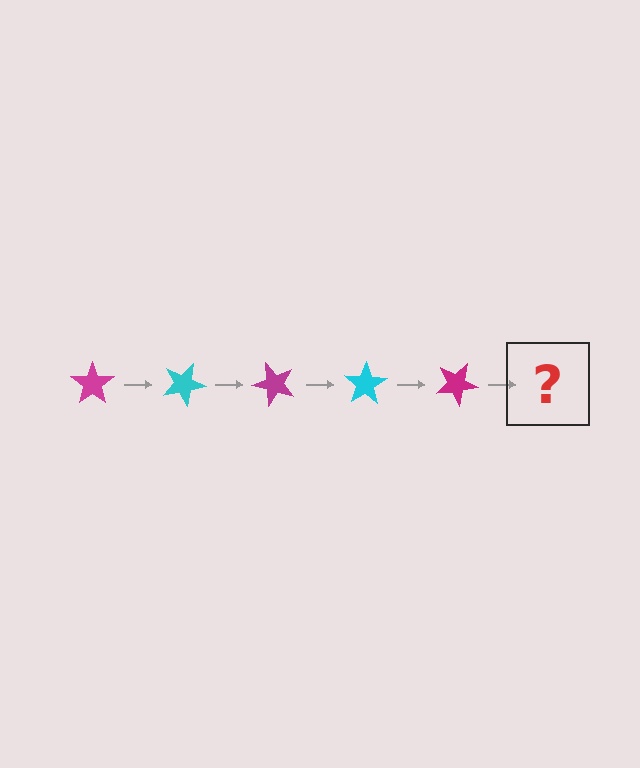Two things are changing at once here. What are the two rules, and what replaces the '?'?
The two rules are that it rotates 25 degrees each step and the color cycles through magenta and cyan. The '?' should be a cyan star, rotated 125 degrees from the start.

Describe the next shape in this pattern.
It should be a cyan star, rotated 125 degrees from the start.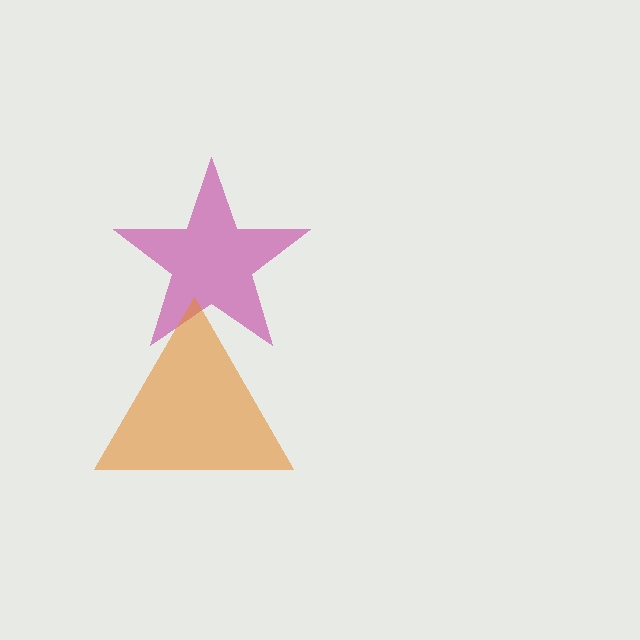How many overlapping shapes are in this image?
There are 2 overlapping shapes in the image.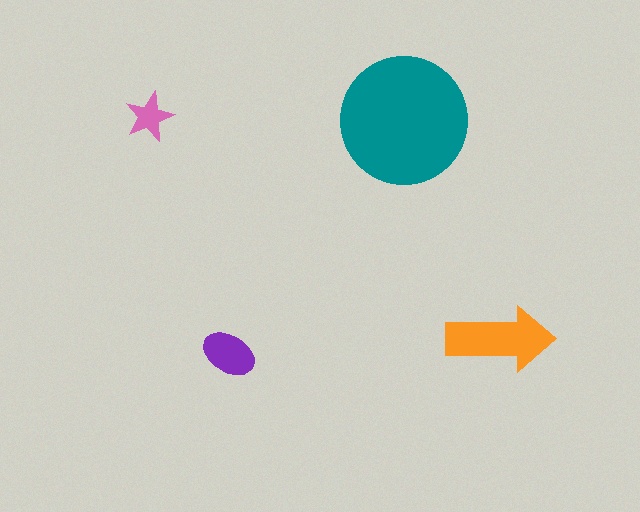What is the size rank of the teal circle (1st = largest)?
1st.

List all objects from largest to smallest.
The teal circle, the orange arrow, the purple ellipse, the pink star.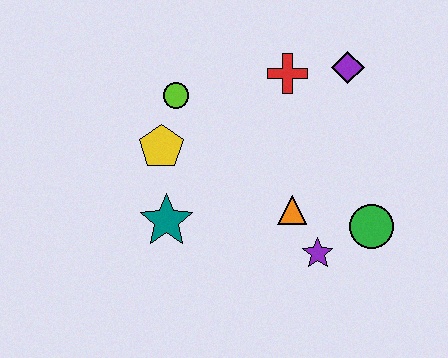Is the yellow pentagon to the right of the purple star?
No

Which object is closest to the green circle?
The purple star is closest to the green circle.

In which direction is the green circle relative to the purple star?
The green circle is to the right of the purple star.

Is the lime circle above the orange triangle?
Yes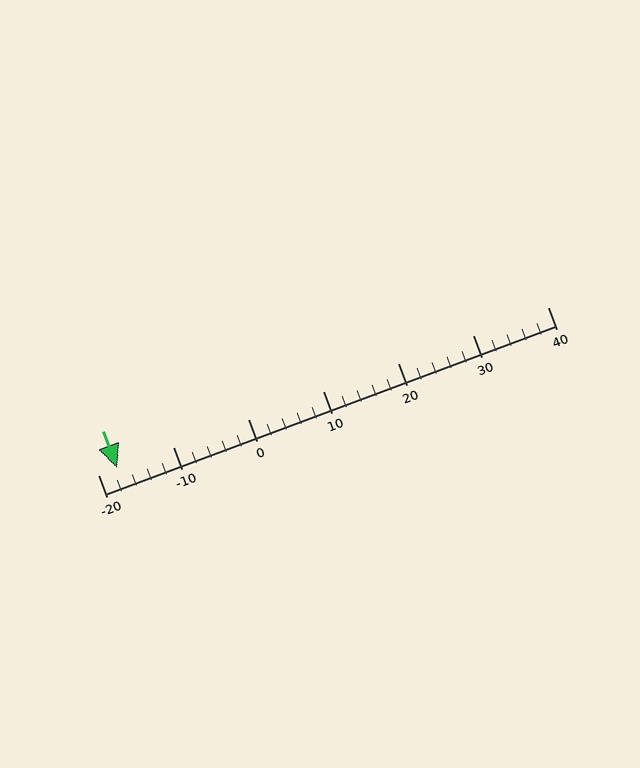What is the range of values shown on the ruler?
The ruler shows values from -20 to 40.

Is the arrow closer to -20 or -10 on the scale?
The arrow is closer to -20.